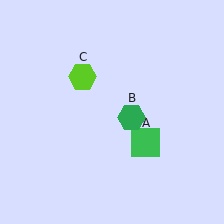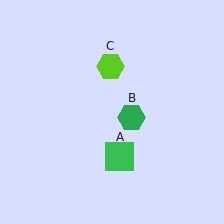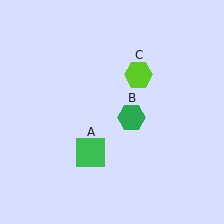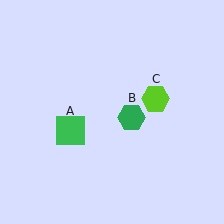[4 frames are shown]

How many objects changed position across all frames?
2 objects changed position: green square (object A), lime hexagon (object C).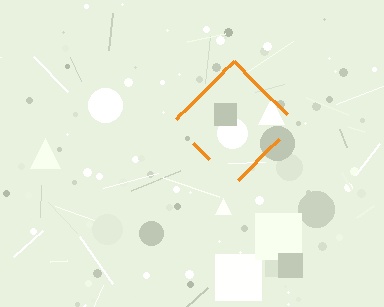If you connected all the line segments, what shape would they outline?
They would outline a diamond.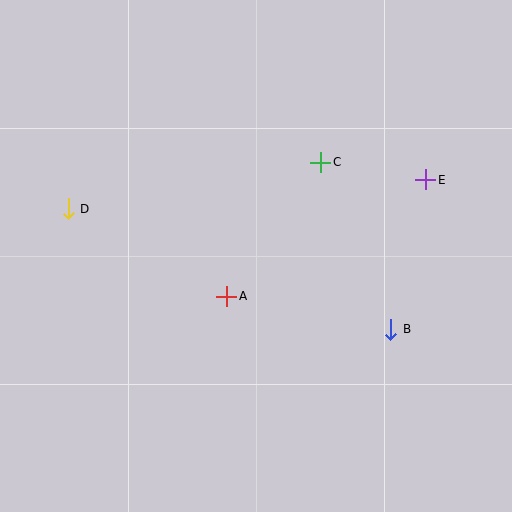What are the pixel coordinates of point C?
Point C is at (321, 162).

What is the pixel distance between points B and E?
The distance between B and E is 154 pixels.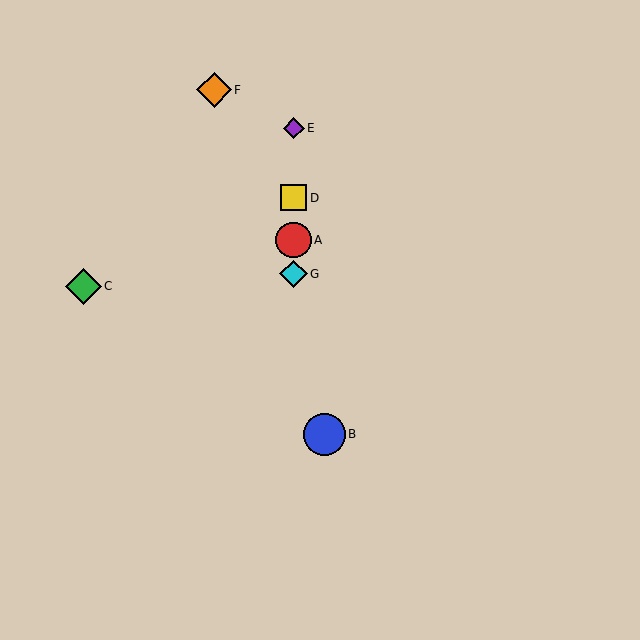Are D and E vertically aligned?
Yes, both are at x≈294.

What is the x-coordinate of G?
Object G is at x≈294.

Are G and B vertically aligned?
No, G is at x≈294 and B is at x≈325.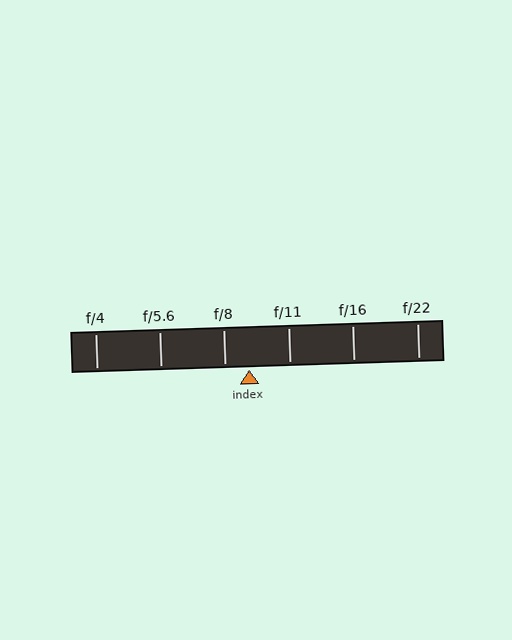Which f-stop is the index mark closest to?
The index mark is closest to f/8.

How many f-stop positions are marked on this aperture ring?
There are 6 f-stop positions marked.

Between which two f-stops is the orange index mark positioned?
The index mark is between f/8 and f/11.